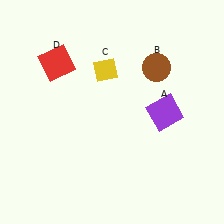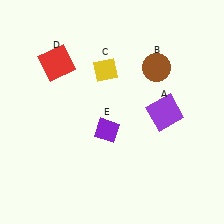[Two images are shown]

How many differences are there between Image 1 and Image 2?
There is 1 difference between the two images.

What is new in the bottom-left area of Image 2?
A purple diamond (E) was added in the bottom-left area of Image 2.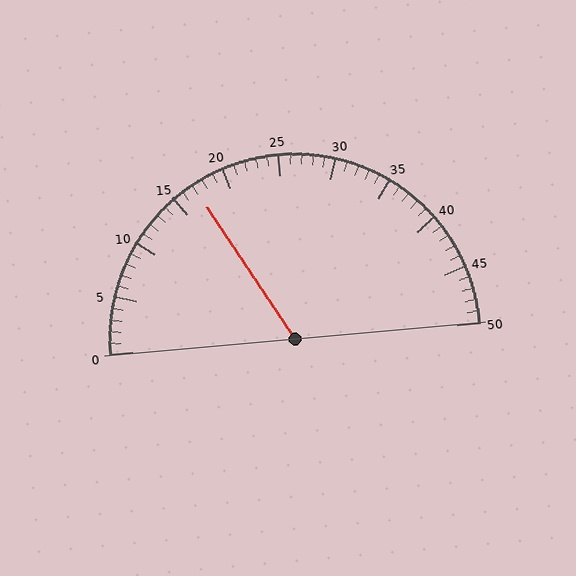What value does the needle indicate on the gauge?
The needle indicates approximately 17.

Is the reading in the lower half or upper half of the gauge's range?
The reading is in the lower half of the range (0 to 50).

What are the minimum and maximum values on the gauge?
The gauge ranges from 0 to 50.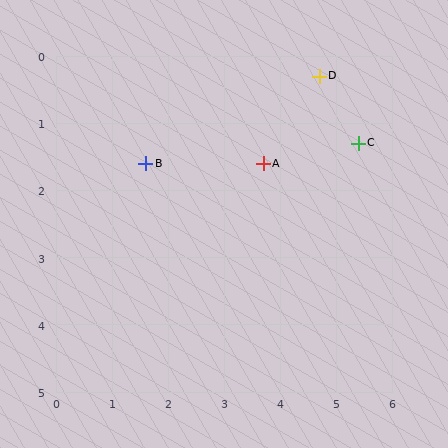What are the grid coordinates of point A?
Point A is at approximately (3.7, 1.6).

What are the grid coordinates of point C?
Point C is at approximately (5.4, 1.3).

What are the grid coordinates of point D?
Point D is at approximately (4.7, 0.3).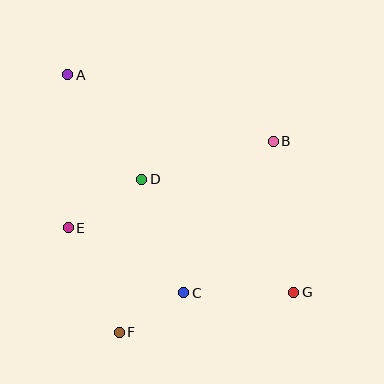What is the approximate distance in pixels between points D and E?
The distance between D and E is approximately 88 pixels.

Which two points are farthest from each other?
Points A and G are farthest from each other.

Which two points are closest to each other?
Points C and F are closest to each other.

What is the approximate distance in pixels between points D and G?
The distance between D and G is approximately 189 pixels.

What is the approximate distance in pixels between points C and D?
The distance between C and D is approximately 121 pixels.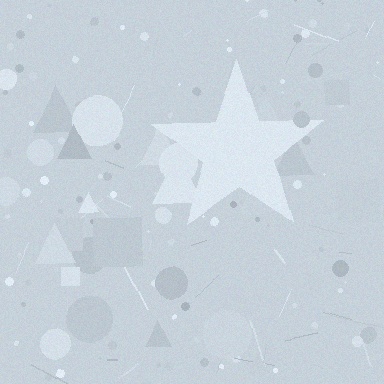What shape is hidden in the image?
A star is hidden in the image.